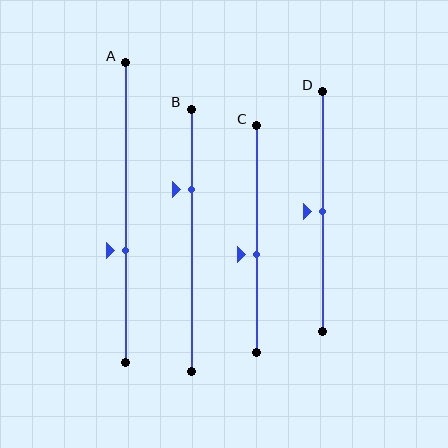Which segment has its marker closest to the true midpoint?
Segment D has its marker closest to the true midpoint.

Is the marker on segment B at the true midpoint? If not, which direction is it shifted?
No, the marker on segment B is shifted upward by about 20% of the segment length.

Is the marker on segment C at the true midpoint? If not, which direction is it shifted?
No, the marker on segment C is shifted downward by about 7% of the segment length.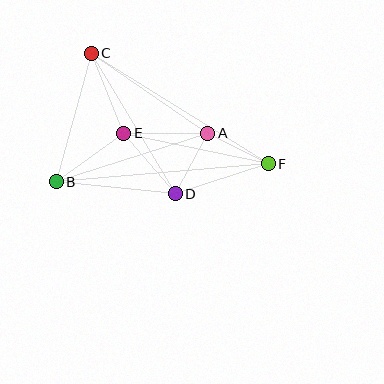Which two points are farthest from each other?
Points B and F are farthest from each other.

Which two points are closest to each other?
Points A and F are closest to each other.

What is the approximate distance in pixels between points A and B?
The distance between A and B is approximately 159 pixels.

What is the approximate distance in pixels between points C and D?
The distance between C and D is approximately 164 pixels.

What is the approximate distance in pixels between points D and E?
The distance between D and E is approximately 80 pixels.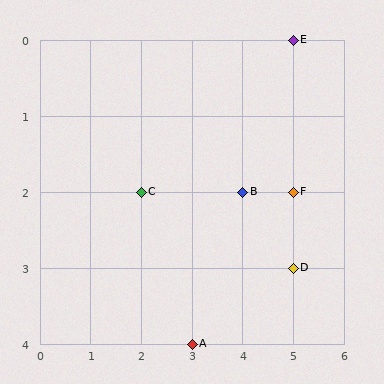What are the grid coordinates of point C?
Point C is at grid coordinates (2, 2).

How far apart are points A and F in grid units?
Points A and F are 2 columns and 2 rows apart (about 2.8 grid units diagonally).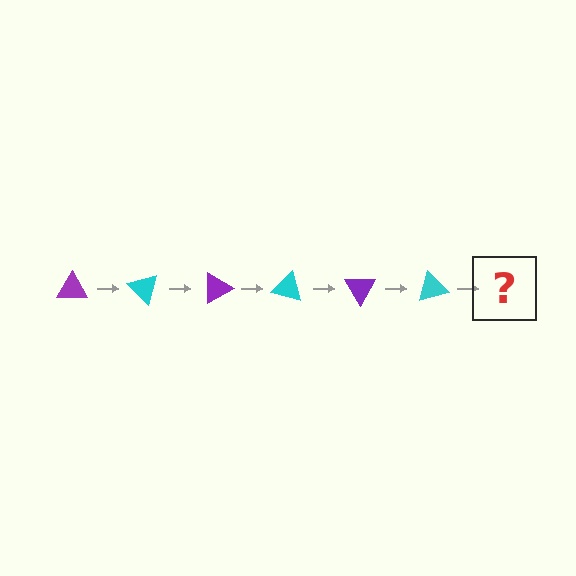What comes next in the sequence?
The next element should be a purple triangle, rotated 270 degrees from the start.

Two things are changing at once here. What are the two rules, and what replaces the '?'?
The two rules are that it rotates 45 degrees each step and the color cycles through purple and cyan. The '?' should be a purple triangle, rotated 270 degrees from the start.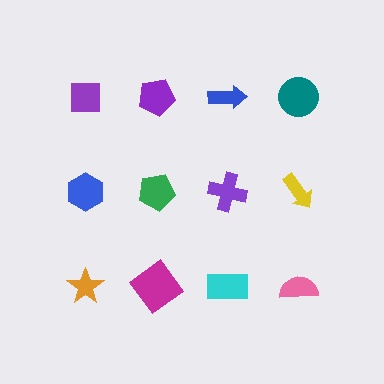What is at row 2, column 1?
A blue hexagon.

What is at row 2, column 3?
A purple cross.